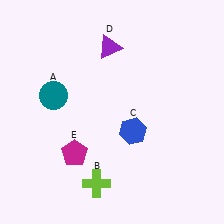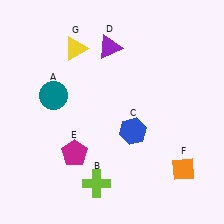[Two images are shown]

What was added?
An orange diamond (F), a yellow triangle (G) were added in Image 2.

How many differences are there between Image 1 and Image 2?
There are 2 differences between the two images.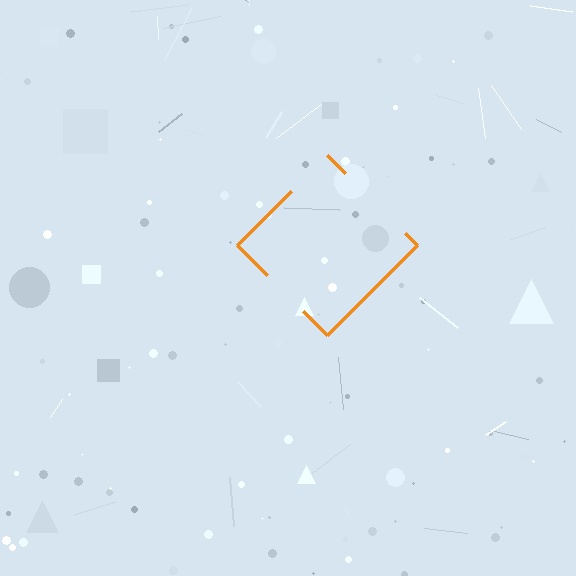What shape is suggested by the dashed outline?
The dashed outline suggests a diamond.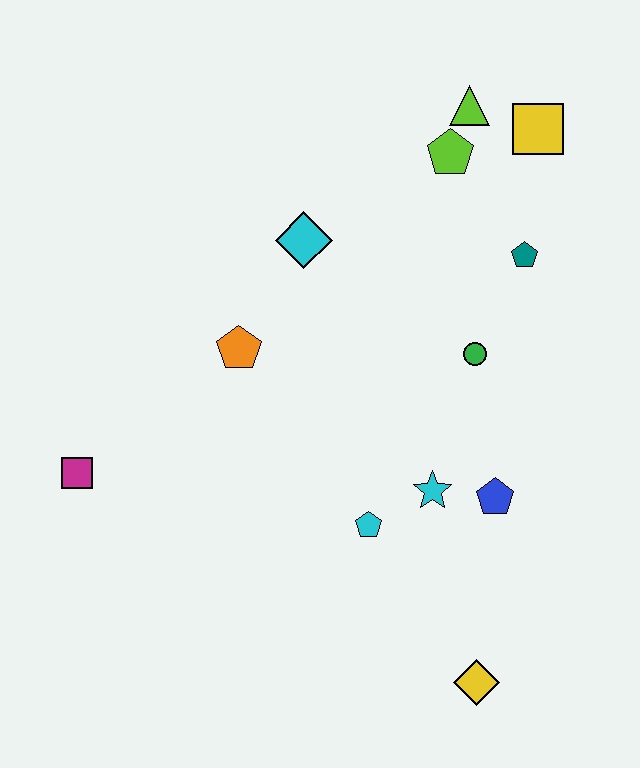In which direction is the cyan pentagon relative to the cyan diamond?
The cyan pentagon is below the cyan diamond.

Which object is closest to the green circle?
The teal pentagon is closest to the green circle.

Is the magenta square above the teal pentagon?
No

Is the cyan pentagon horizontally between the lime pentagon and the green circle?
No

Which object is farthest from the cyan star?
The lime triangle is farthest from the cyan star.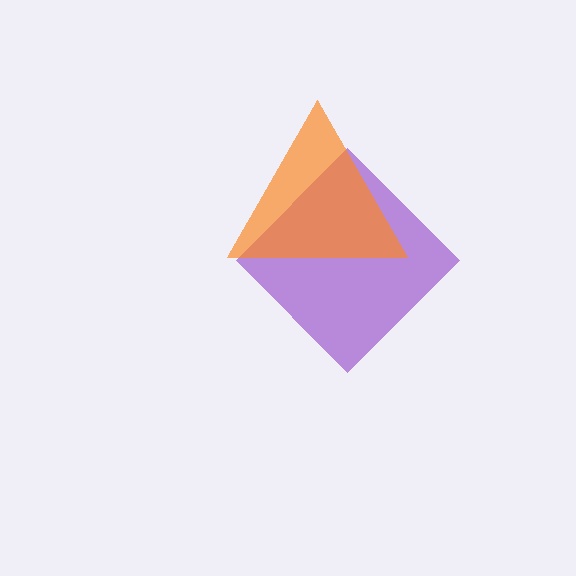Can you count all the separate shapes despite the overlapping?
Yes, there are 2 separate shapes.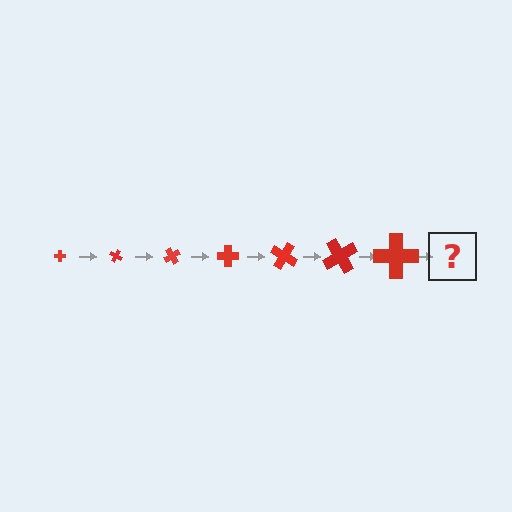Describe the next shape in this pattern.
It should be a cross, larger than the previous one and rotated 210 degrees from the start.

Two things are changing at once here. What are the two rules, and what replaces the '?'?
The two rules are that the cross grows larger each step and it rotates 30 degrees each step. The '?' should be a cross, larger than the previous one and rotated 210 degrees from the start.